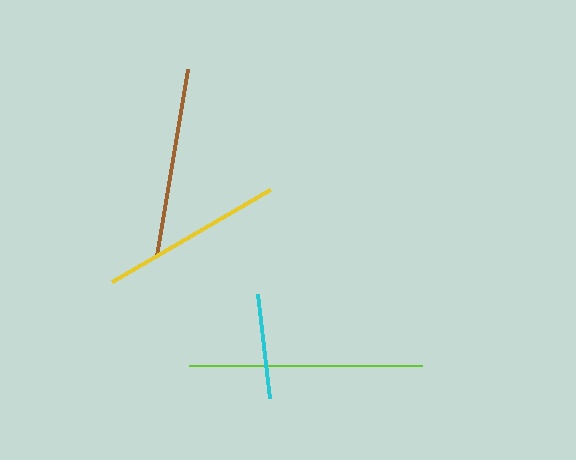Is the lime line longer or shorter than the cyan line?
The lime line is longer than the cyan line.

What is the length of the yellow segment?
The yellow segment is approximately 183 pixels long.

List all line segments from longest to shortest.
From longest to shortest: lime, brown, yellow, cyan.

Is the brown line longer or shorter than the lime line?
The lime line is longer than the brown line.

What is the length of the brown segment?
The brown segment is approximately 190 pixels long.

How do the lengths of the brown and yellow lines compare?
The brown and yellow lines are approximately the same length.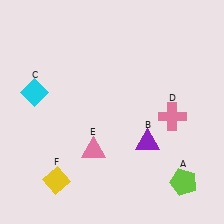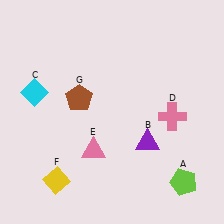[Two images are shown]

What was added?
A brown pentagon (G) was added in Image 2.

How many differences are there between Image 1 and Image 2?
There is 1 difference between the two images.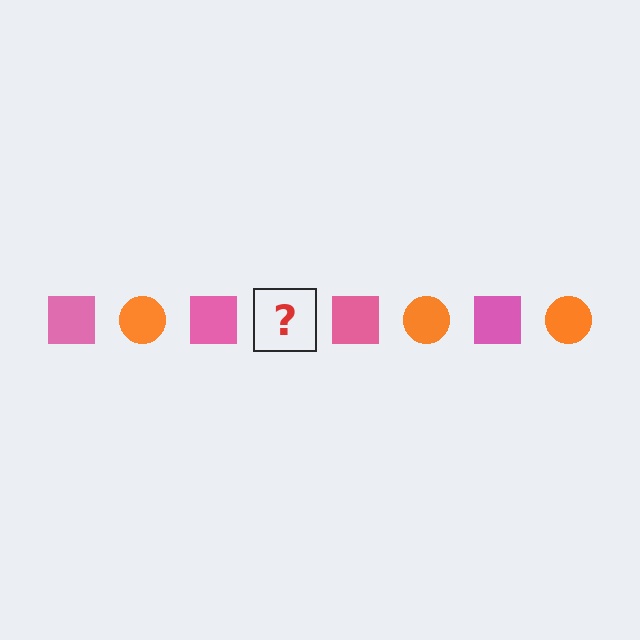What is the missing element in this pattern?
The missing element is an orange circle.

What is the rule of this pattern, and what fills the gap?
The rule is that the pattern alternates between pink square and orange circle. The gap should be filled with an orange circle.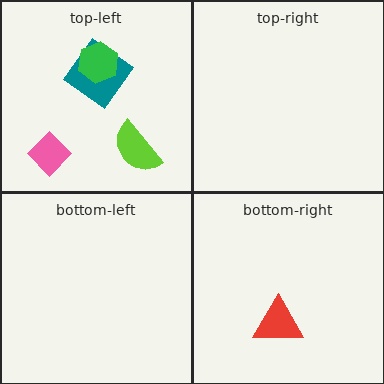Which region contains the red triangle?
The bottom-right region.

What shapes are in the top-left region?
The teal diamond, the green hexagon, the lime semicircle, the pink diamond.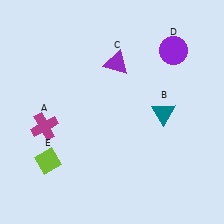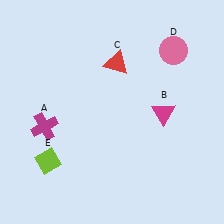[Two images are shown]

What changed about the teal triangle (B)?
In Image 1, B is teal. In Image 2, it changed to magenta.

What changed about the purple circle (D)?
In Image 1, D is purple. In Image 2, it changed to pink.